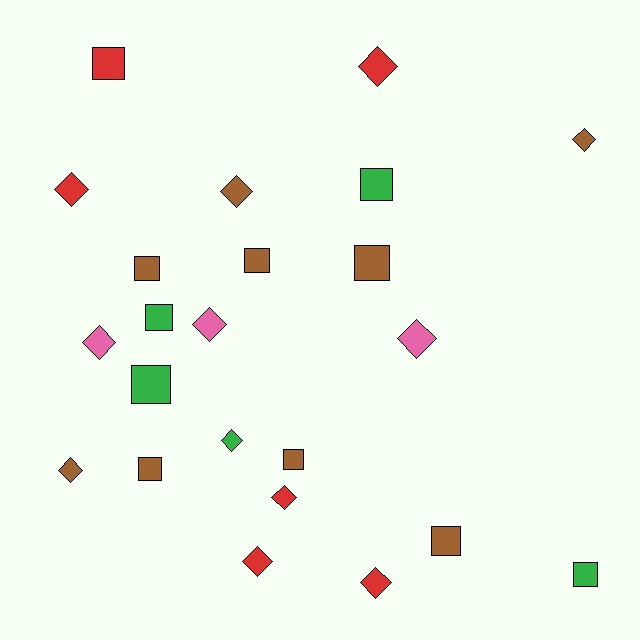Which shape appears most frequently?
Diamond, with 12 objects.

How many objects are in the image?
There are 23 objects.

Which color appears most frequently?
Brown, with 9 objects.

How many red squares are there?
There is 1 red square.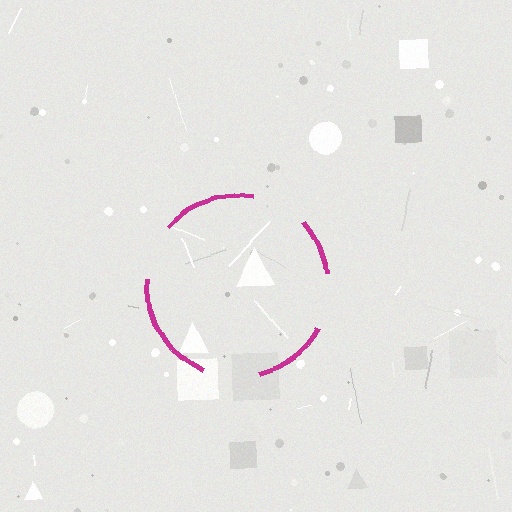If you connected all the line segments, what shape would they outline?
They would outline a circle.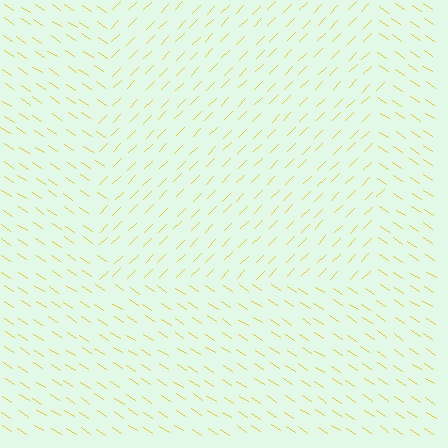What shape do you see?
I see a rectangle.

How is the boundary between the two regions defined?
The boundary is defined purely by a change in line orientation (approximately 78 degrees difference). All lines are the same color and thickness.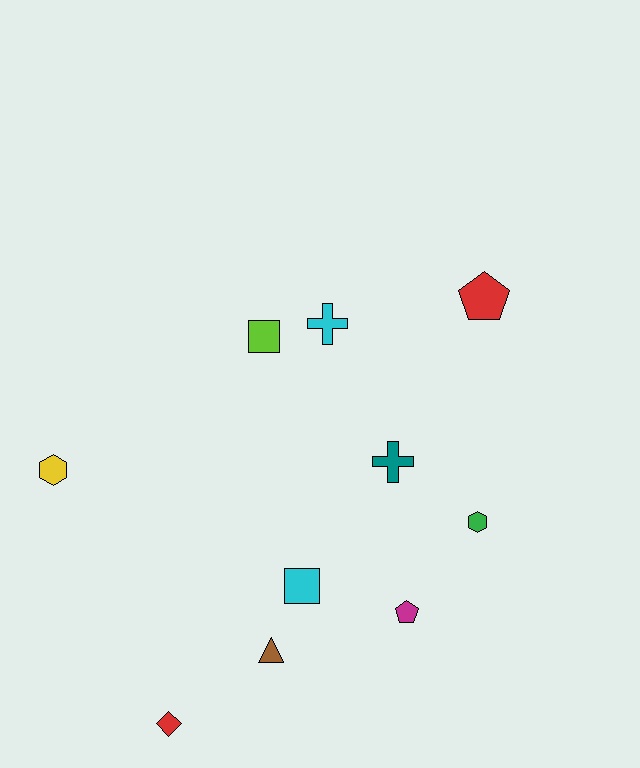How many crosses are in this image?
There are 2 crosses.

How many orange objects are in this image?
There are no orange objects.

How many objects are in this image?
There are 10 objects.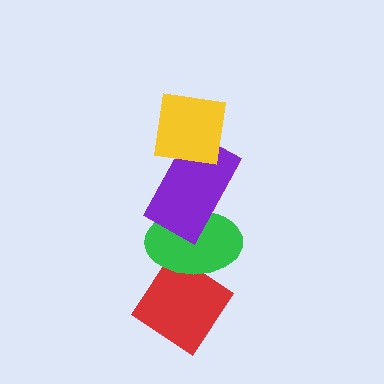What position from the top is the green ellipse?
The green ellipse is 3rd from the top.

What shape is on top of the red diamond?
The green ellipse is on top of the red diamond.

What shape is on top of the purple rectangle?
The yellow square is on top of the purple rectangle.